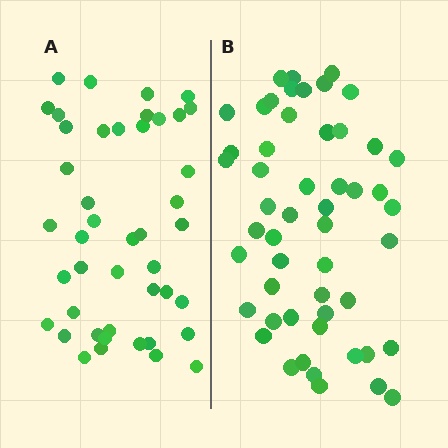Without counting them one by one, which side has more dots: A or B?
Region B (the right region) has more dots.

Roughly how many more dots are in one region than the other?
Region B has roughly 8 or so more dots than region A.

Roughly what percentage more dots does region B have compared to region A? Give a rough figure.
About 20% more.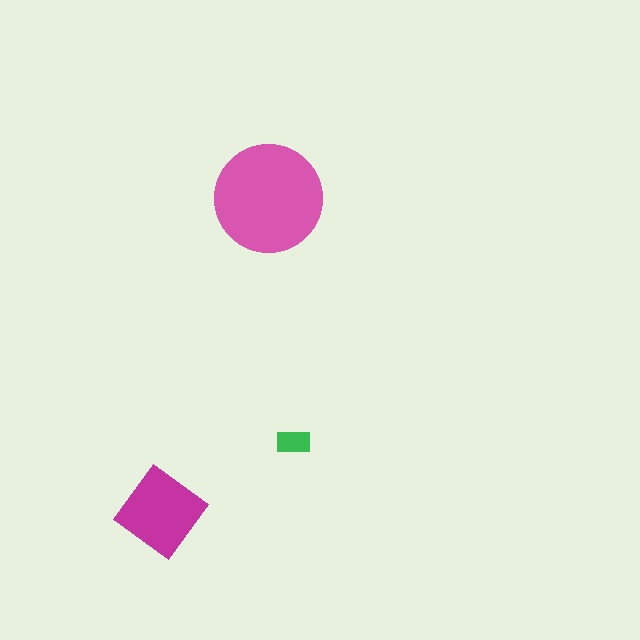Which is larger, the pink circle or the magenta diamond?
The pink circle.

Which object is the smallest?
The green rectangle.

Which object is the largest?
The pink circle.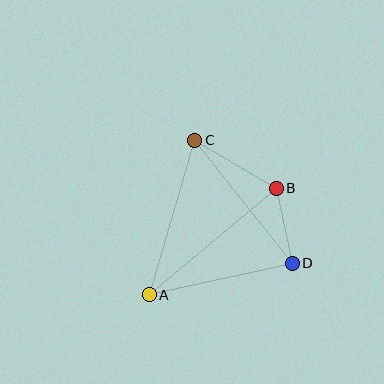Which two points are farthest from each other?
Points A and B are farthest from each other.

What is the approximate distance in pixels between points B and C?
The distance between B and C is approximately 95 pixels.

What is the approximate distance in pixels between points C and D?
The distance between C and D is approximately 157 pixels.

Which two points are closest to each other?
Points B and D are closest to each other.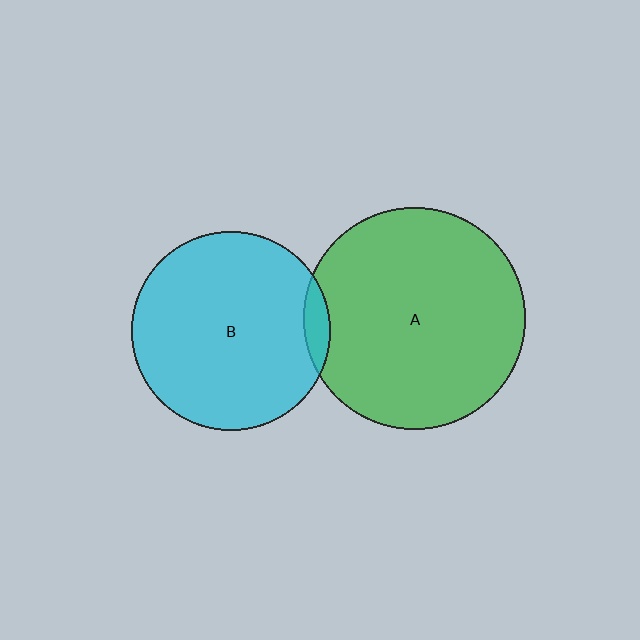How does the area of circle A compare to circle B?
Approximately 1.2 times.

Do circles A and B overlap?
Yes.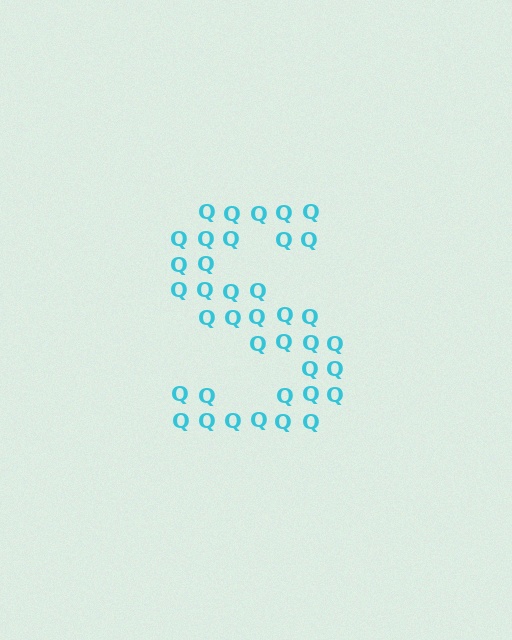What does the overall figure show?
The overall figure shows the letter S.